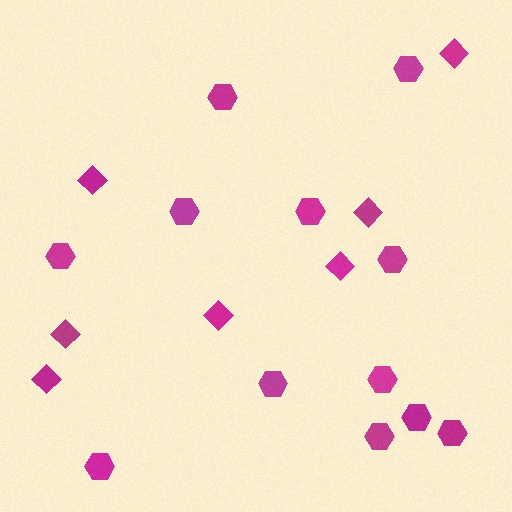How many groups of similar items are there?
There are 2 groups: one group of hexagons (12) and one group of diamonds (7).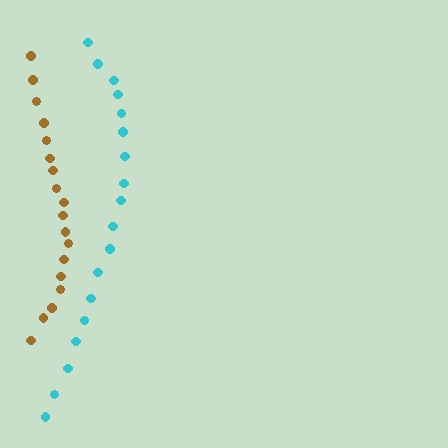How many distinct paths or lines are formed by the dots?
There are 2 distinct paths.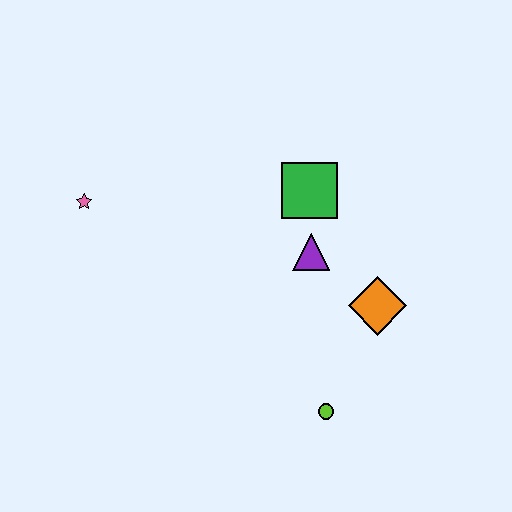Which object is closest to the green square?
The purple triangle is closest to the green square.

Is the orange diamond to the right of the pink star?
Yes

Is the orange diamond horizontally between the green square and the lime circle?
No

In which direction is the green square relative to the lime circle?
The green square is above the lime circle.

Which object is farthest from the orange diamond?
The pink star is farthest from the orange diamond.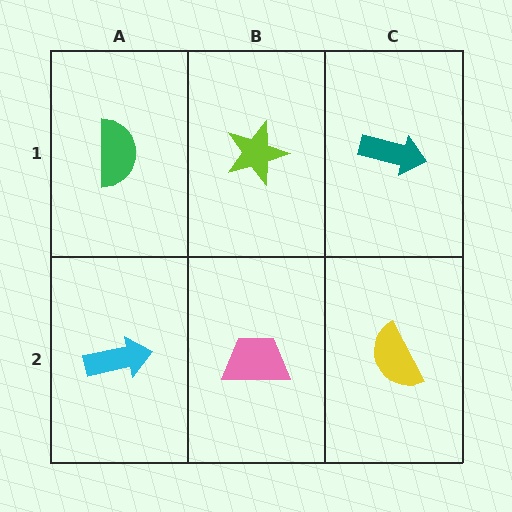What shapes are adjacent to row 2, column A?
A green semicircle (row 1, column A), a pink trapezoid (row 2, column B).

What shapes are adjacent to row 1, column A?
A cyan arrow (row 2, column A), a lime star (row 1, column B).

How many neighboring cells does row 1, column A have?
2.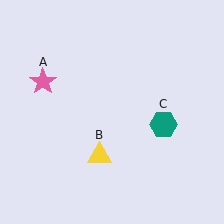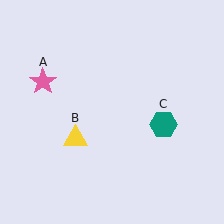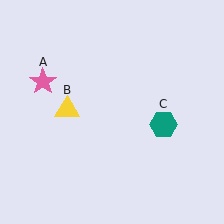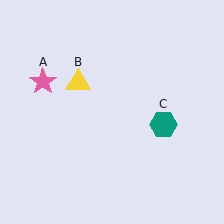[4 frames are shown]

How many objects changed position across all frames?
1 object changed position: yellow triangle (object B).